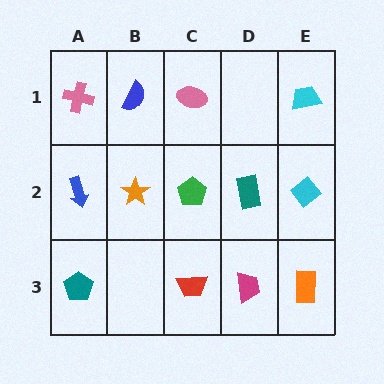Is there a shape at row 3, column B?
No, that cell is empty.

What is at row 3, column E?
An orange rectangle.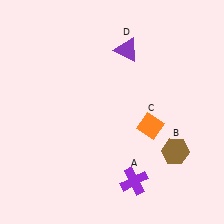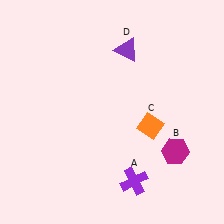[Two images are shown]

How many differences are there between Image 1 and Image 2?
There is 1 difference between the two images.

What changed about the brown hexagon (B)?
In Image 1, B is brown. In Image 2, it changed to magenta.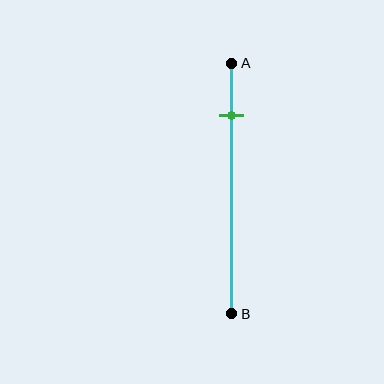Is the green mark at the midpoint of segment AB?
No, the mark is at about 20% from A, not at the 50% midpoint.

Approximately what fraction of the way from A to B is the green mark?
The green mark is approximately 20% of the way from A to B.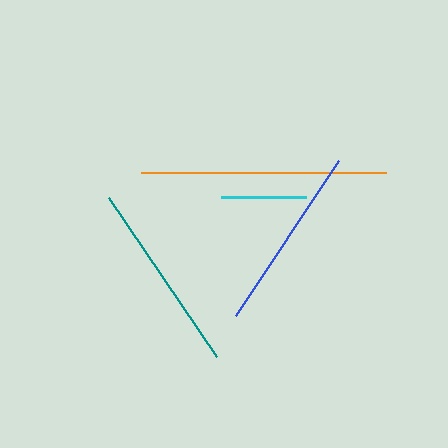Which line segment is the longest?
The orange line is the longest at approximately 245 pixels.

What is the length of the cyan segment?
The cyan segment is approximately 84 pixels long.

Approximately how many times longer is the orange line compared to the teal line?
The orange line is approximately 1.3 times the length of the teal line.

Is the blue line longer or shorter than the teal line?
The teal line is longer than the blue line.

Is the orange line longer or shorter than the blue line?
The orange line is longer than the blue line.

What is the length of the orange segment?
The orange segment is approximately 245 pixels long.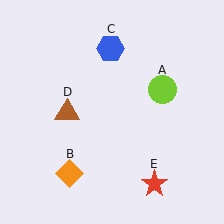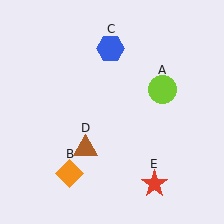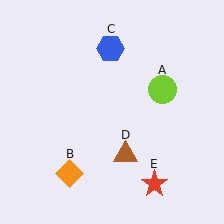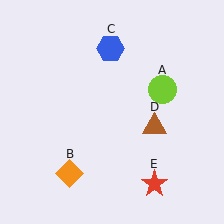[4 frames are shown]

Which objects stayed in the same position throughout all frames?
Lime circle (object A) and orange diamond (object B) and blue hexagon (object C) and red star (object E) remained stationary.